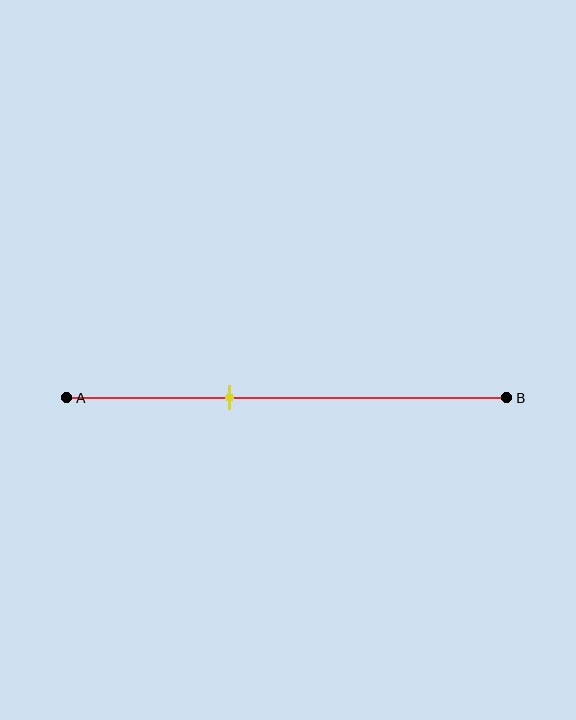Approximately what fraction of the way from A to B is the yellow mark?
The yellow mark is approximately 35% of the way from A to B.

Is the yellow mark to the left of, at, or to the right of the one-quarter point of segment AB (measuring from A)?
The yellow mark is to the right of the one-quarter point of segment AB.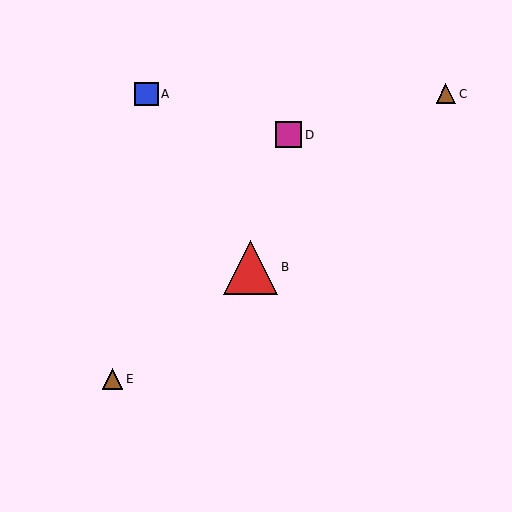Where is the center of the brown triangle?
The center of the brown triangle is at (113, 379).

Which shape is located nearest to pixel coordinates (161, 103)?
The blue square (labeled A) at (146, 94) is nearest to that location.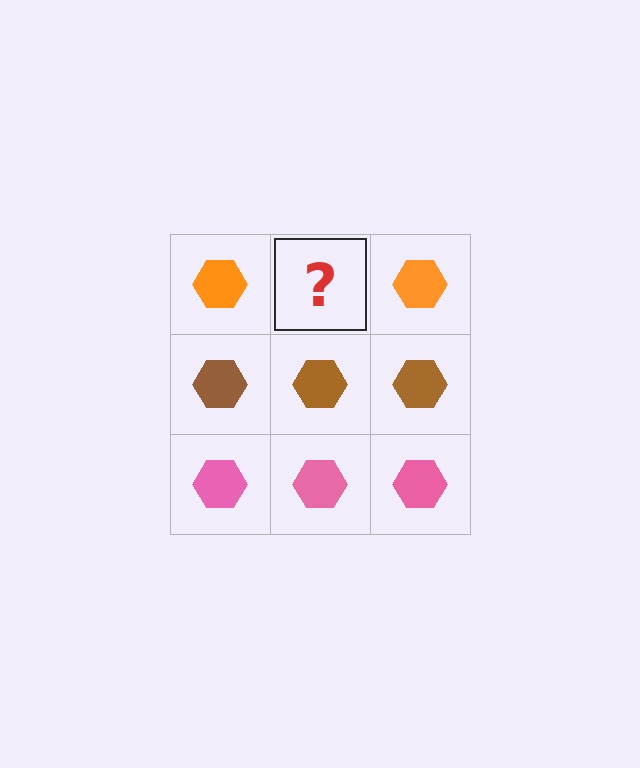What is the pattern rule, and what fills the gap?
The rule is that each row has a consistent color. The gap should be filled with an orange hexagon.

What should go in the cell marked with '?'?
The missing cell should contain an orange hexagon.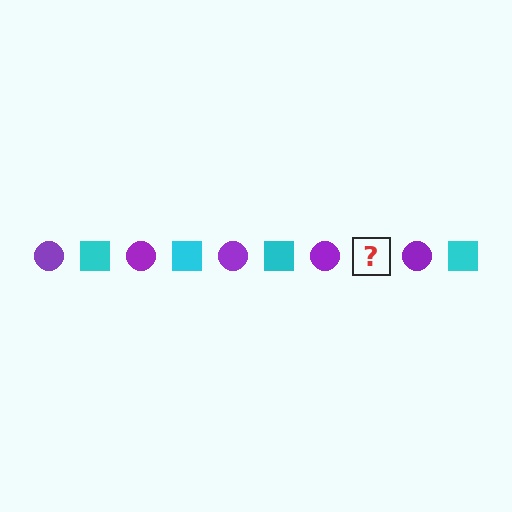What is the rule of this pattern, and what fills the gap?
The rule is that the pattern alternates between purple circle and cyan square. The gap should be filled with a cyan square.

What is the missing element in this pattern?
The missing element is a cyan square.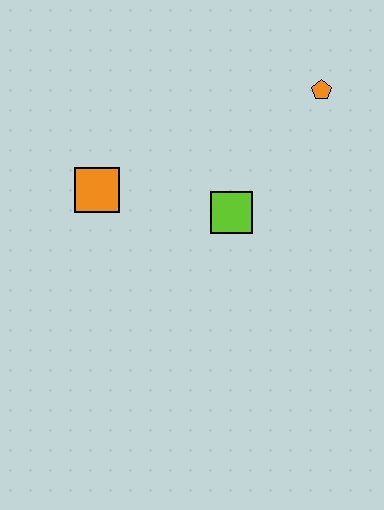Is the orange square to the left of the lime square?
Yes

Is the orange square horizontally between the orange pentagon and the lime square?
No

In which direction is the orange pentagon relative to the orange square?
The orange pentagon is to the right of the orange square.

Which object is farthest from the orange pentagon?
The orange square is farthest from the orange pentagon.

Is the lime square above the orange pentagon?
No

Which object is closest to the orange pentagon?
The lime square is closest to the orange pentagon.